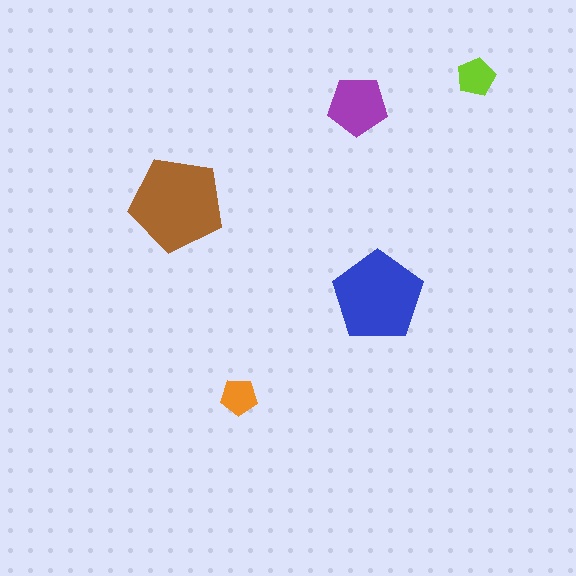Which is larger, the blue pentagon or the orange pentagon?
The blue one.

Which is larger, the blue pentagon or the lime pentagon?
The blue one.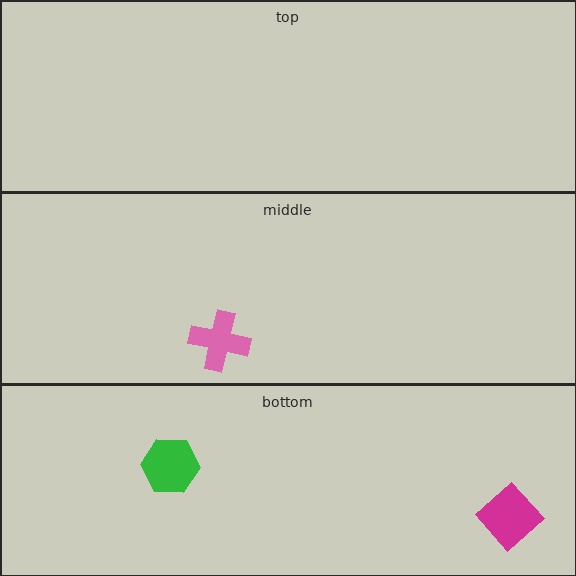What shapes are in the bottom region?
The green hexagon, the magenta diamond.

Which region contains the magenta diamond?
The bottom region.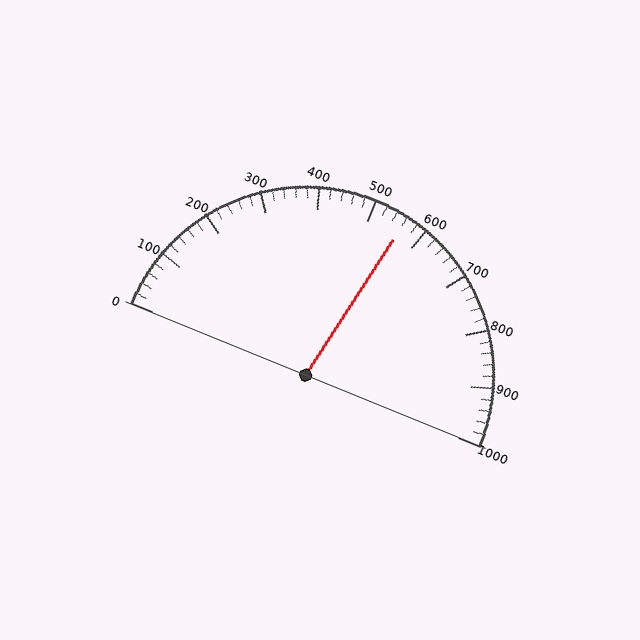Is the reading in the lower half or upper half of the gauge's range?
The reading is in the upper half of the range (0 to 1000).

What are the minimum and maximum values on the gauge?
The gauge ranges from 0 to 1000.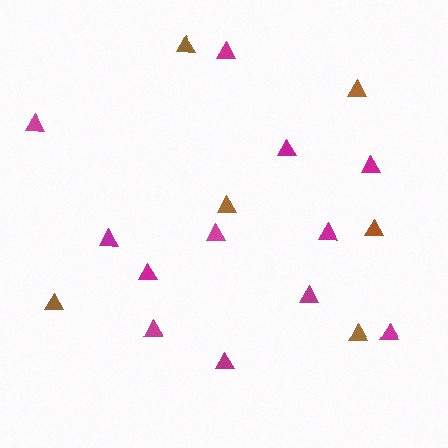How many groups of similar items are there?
There are 2 groups: one group of brown triangles (6) and one group of magenta triangles (12).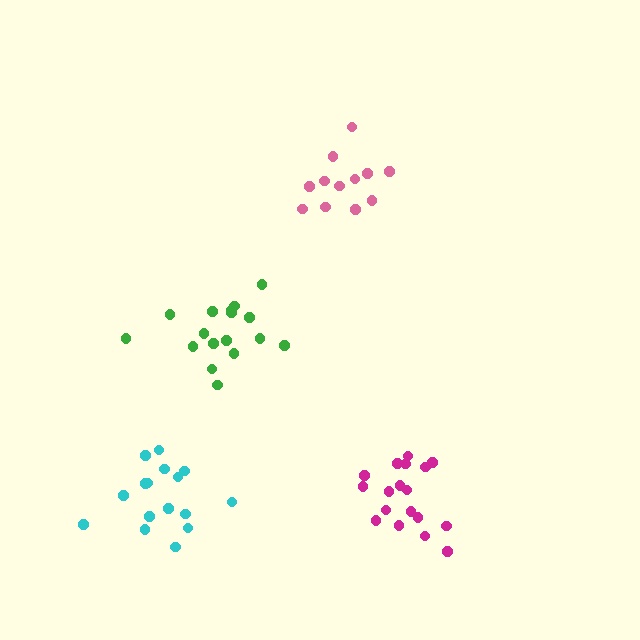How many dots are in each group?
Group 1: 16 dots, Group 2: 17 dots, Group 3: 18 dots, Group 4: 12 dots (63 total).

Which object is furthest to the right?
The magenta cluster is rightmost.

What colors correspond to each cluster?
The clusters are colored: cyan, green, magenta, pink.